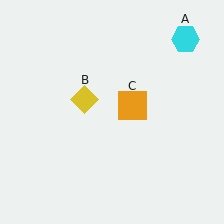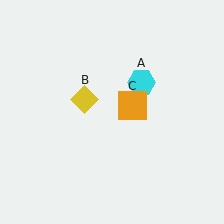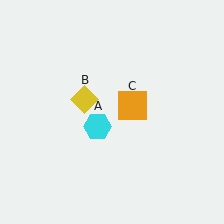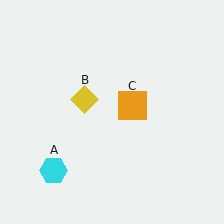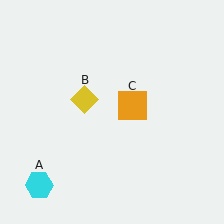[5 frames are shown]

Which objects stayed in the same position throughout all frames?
Yellow diamond (object B) and orange square (object C) remained stationary.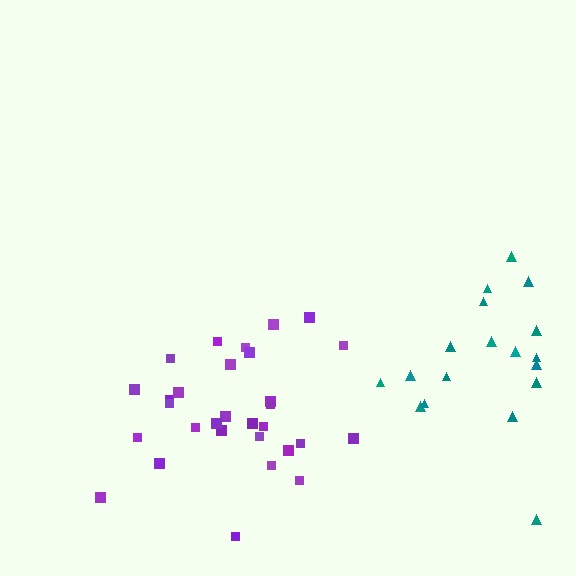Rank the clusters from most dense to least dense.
purple, teal.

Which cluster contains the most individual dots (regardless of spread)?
Purple (30).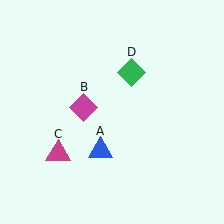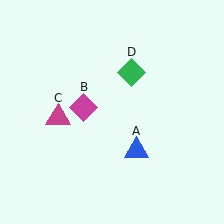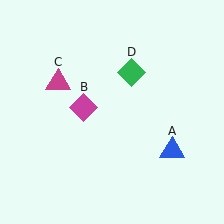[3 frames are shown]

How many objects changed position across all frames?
2 objects changed position: blue triangle (object A), magenta triangle (object C).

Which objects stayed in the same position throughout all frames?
Magenta diamond (object B) and green diamond (object D) remained stationary.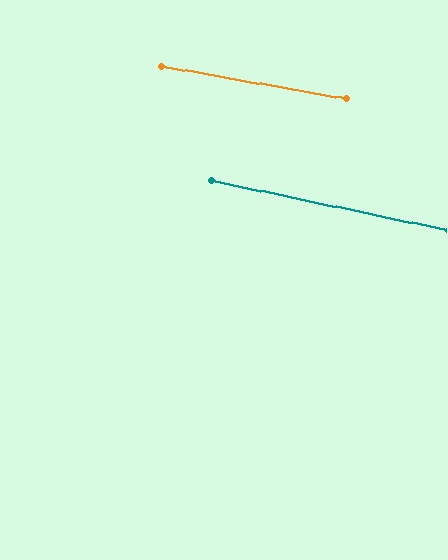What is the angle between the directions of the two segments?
Approximately 2 degrees.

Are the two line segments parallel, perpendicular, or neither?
Parallel — their directions differ by only 2.0°.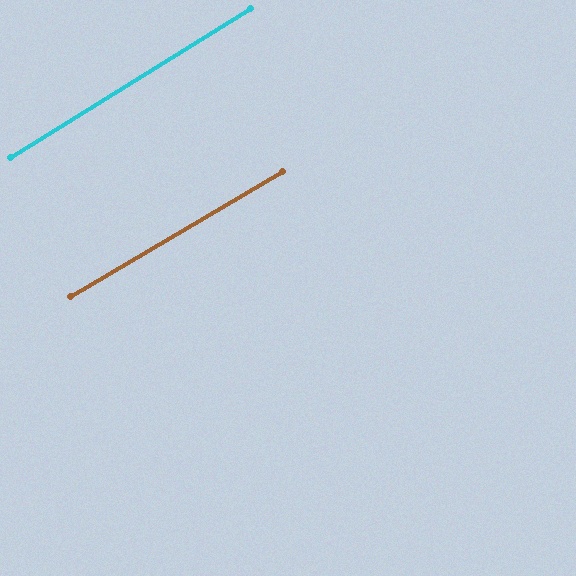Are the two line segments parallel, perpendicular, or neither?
Parallel — their directions differ by only 1.3°.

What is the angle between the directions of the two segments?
Approximately 1 degree.